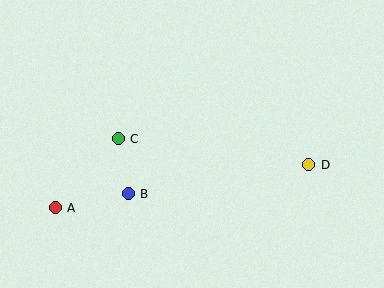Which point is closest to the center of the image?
Point C at (118, 139) is closest to the center.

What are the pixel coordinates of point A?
Point A is at (55, 208).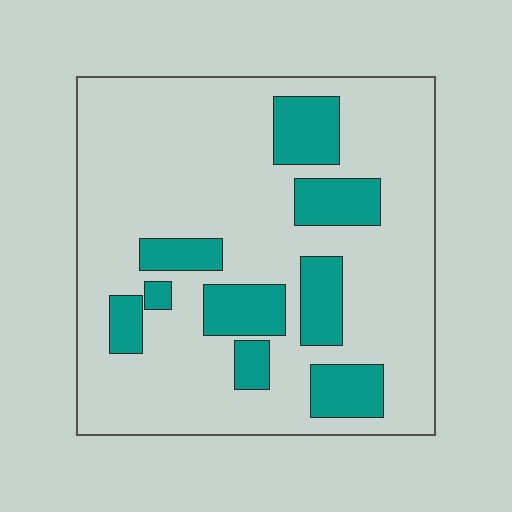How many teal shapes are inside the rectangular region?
9.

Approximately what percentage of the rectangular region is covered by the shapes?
Approximately 20%.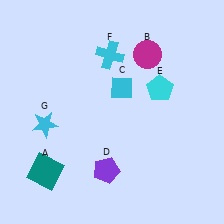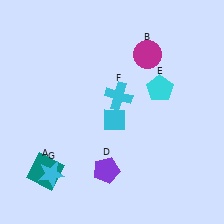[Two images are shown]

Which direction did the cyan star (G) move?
The cyan star (G) moved down.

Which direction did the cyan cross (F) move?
The cyan cross (F) moved down.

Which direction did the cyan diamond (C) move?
The cyan diamond (C) moved down.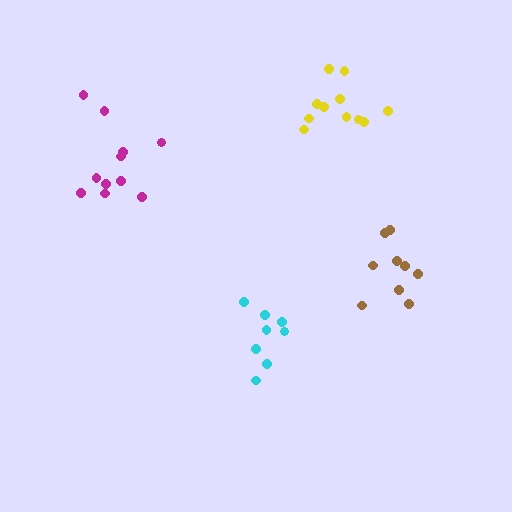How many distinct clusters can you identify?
There are 4 distinct clusters.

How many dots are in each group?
Group 1: 8 dots, Group 2: 9 dots, Group 3: 11 dots, Group 4: 11 dots (39 total).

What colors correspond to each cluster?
The clusters are colored: cyan, brown, yellow, magenta.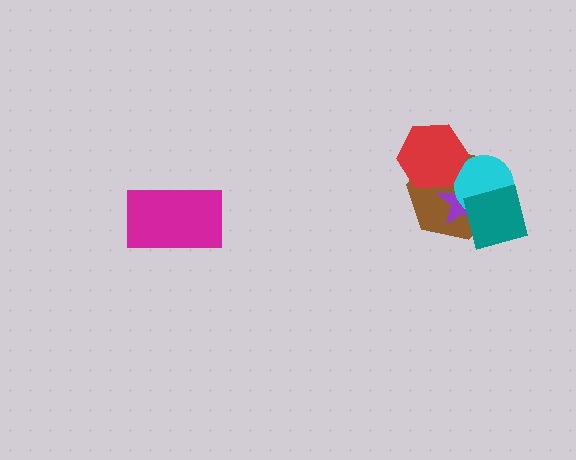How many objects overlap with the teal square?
3 objects overlap with the teal square.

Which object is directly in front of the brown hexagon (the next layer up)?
The purple star is directly in front of the brown hexagon.